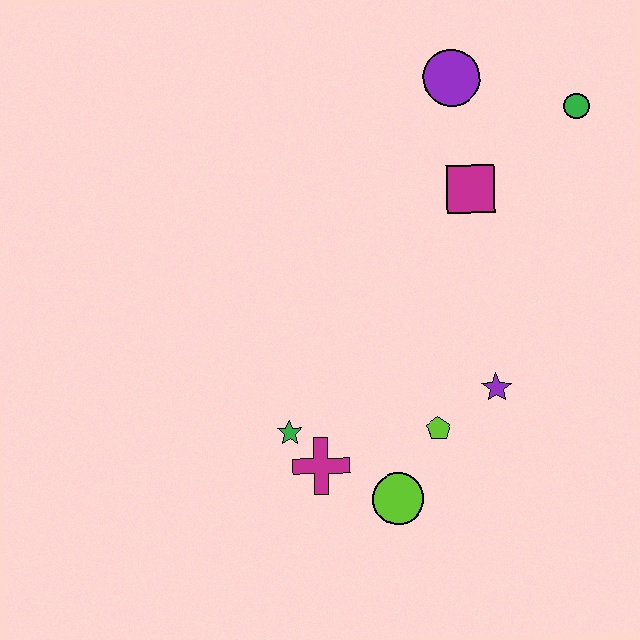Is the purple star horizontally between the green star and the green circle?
Yes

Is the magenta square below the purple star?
No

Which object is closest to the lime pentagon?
The purple star is closest to the lime pentagon.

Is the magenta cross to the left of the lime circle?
Yes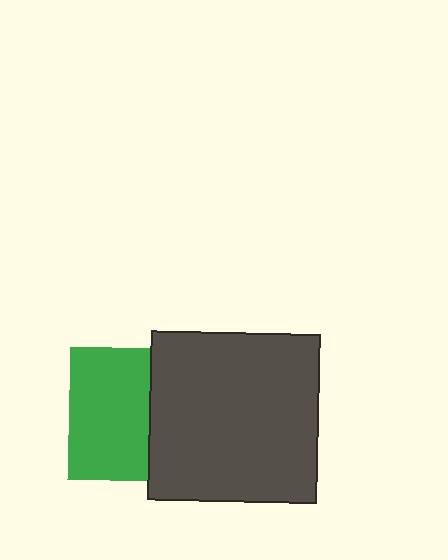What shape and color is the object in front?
The object in front is a dark gray square.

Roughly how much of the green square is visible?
About half of it is visible (roughly 61%).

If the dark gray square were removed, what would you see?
You would see the complete green square.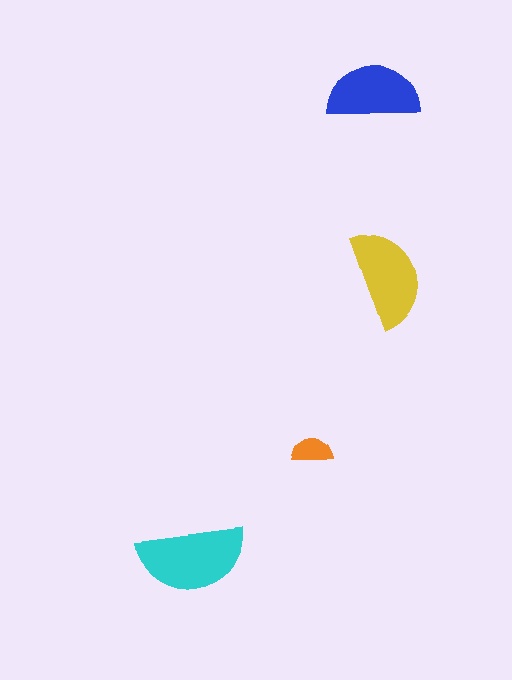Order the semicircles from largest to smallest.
the cyan one, the yellow one, the blue one, the orange one.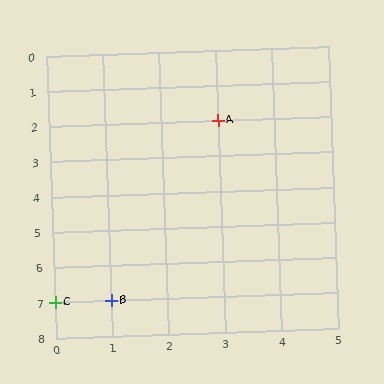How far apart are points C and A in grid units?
Points C and A are 3 columns and 5 rows apart (about 5.8 grid units diagonally).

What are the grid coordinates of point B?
Point B is at grid coordinates (1, 7).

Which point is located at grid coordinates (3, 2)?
Point A is at (3, 2).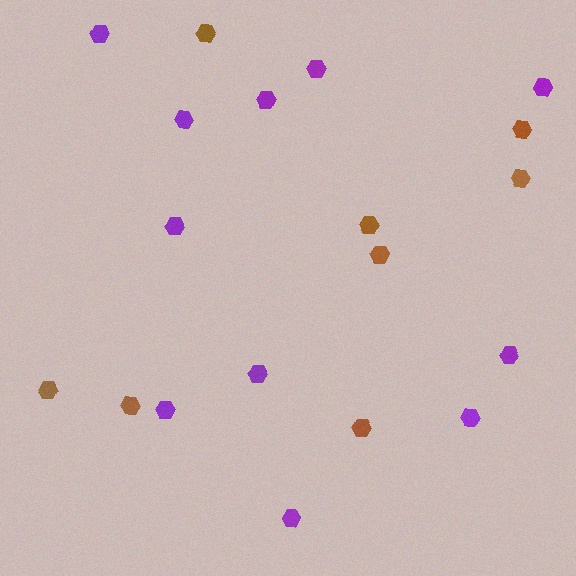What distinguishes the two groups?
There are 2 groups: one group of brown hexagons (8) and one group of purple hexagons (11).